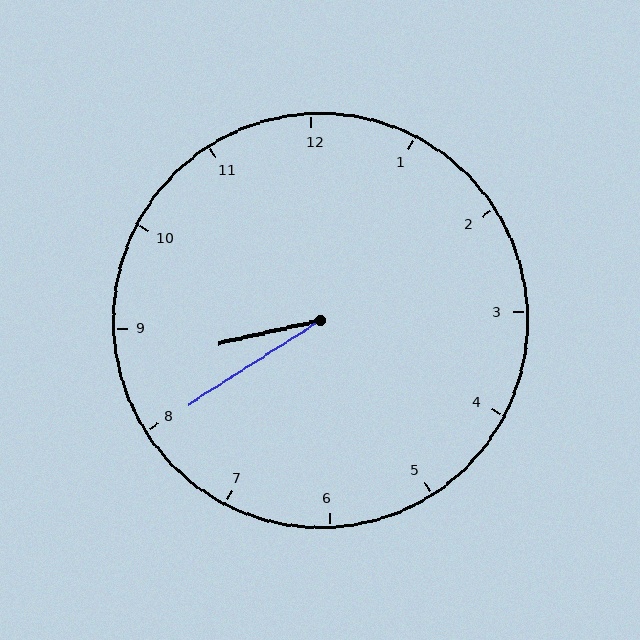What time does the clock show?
8:40.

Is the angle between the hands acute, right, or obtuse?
It is acute.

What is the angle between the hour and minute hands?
Approximately 20 degrees.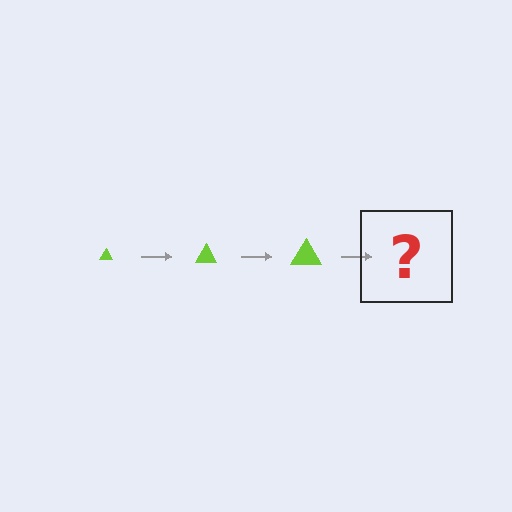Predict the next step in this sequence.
The next step is a lime triangle, larger than the previous one.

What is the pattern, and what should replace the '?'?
The pattern is that the triangle gets progressively larger each step. The '?' should be a lime triangle, larger than the previous one.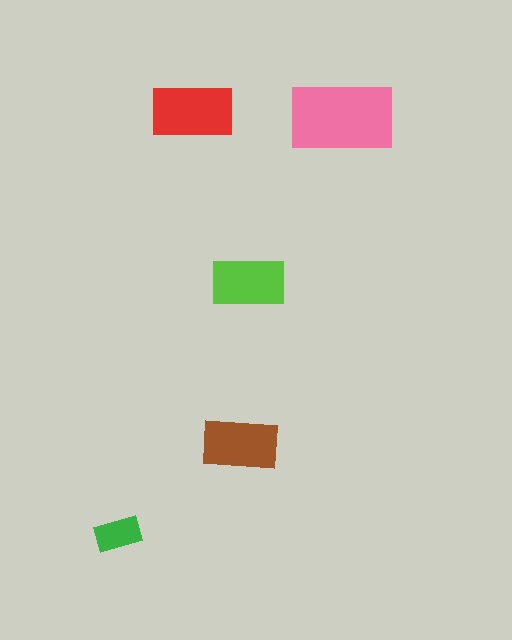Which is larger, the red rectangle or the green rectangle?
The red one.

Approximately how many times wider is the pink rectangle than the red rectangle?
About 1.5 times wider.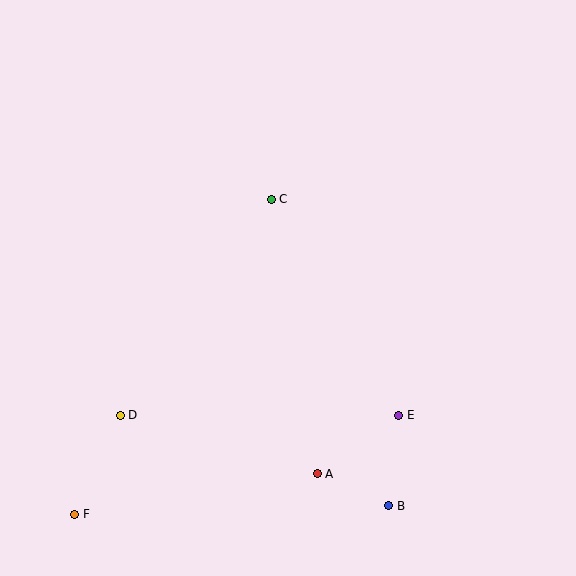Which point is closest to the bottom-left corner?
Point F is closest to the bottom-left corner.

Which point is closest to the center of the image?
Point C at (271, 199) is closest to the center.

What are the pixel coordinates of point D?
Point D is at (120, 415).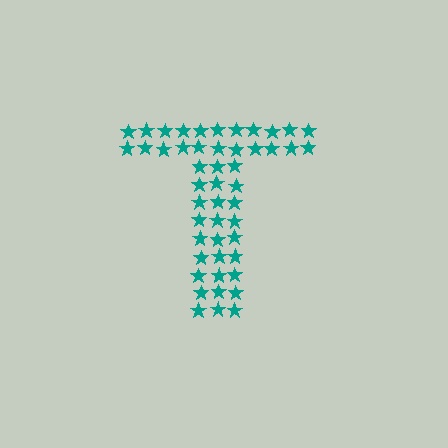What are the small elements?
The small elements are stars.